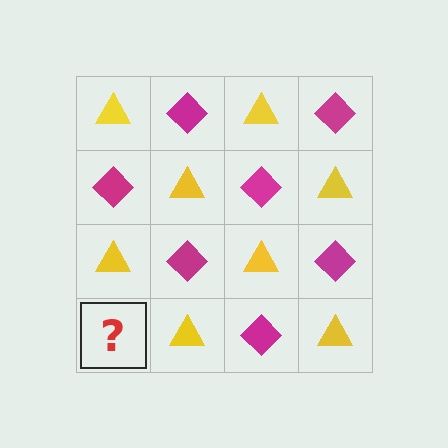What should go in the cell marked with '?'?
The missing cell should contain a magenta diamond.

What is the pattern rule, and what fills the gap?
The rule is that it alternates yellow triangle and magenta diamond in a checkerboard pattern. The gap should be filled with a magenta diamond.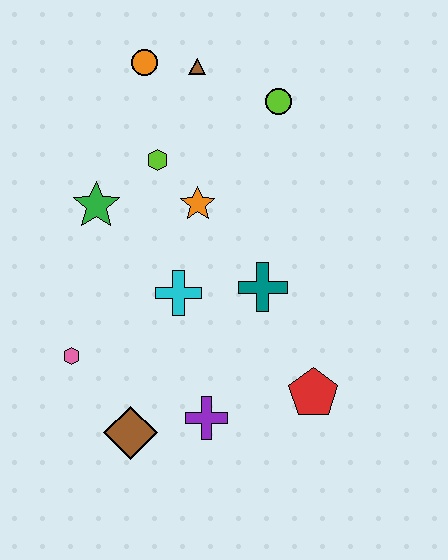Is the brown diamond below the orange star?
Yes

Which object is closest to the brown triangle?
The orange circle is closest to the brown triangle.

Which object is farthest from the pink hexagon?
The lime circle is farthest from the pink hexagon.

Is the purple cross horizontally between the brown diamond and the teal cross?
Yes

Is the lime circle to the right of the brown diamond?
Yes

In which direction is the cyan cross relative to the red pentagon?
The cyan cross is to the left of the red pentagon.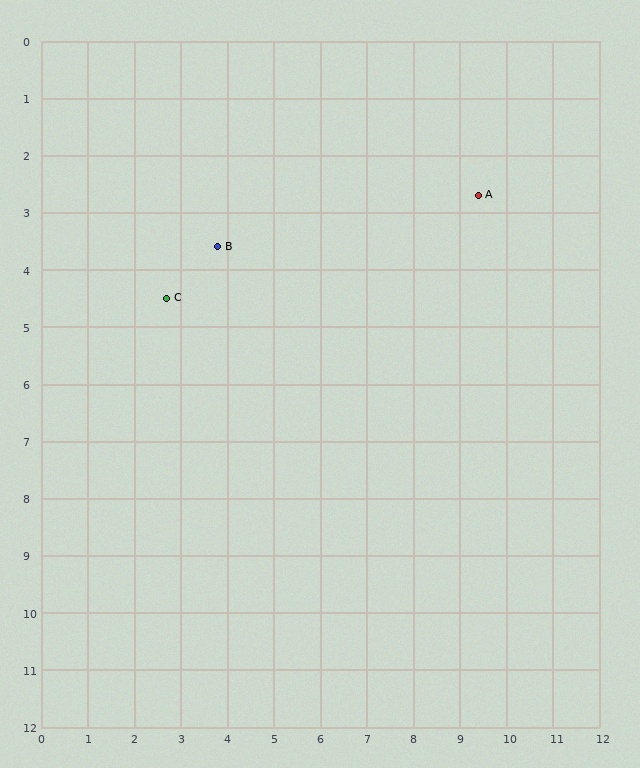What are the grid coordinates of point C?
Point C is at approximately (2.7, 4.5).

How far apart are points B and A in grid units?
Points B and A are about 5.7 grid units apart.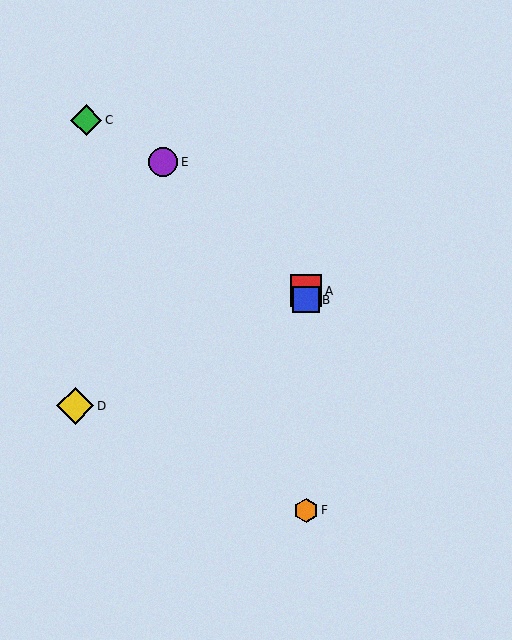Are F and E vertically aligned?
No, F is at x≈306 and E is at x≈163.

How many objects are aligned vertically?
3 objects (A, B, F) are aligned vertically.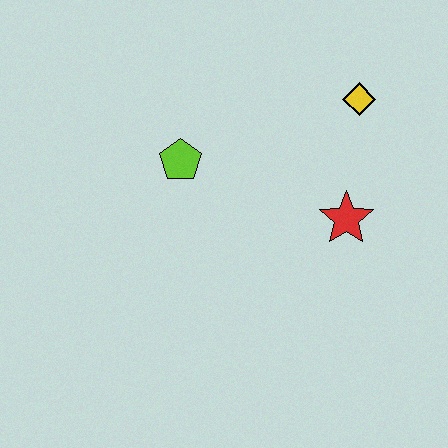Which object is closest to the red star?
The yellow diamond is closest to the red star.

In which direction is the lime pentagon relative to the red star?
The lime pentagon is to the left of the red star.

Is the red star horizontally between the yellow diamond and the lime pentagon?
Yes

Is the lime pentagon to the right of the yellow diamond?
No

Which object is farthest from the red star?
The lime pentagon is farthest from the red star.